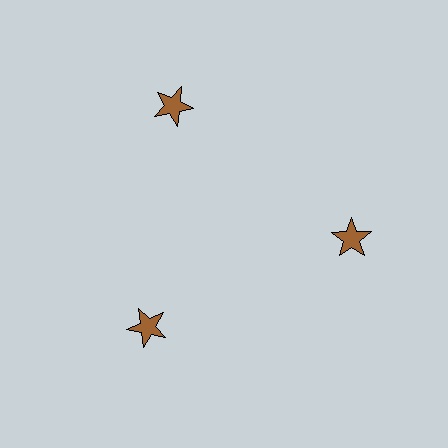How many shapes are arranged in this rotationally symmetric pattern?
There are 3 shapes, arranged in 3 groups of 1.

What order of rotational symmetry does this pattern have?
This pattern has 3-fold rotational symmetry.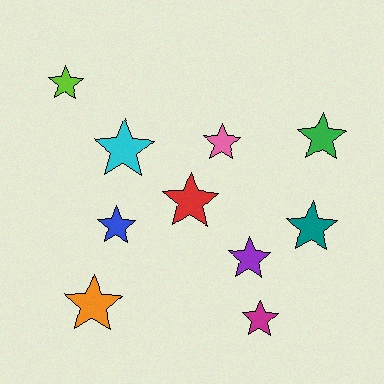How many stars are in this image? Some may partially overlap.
There are 10 stars.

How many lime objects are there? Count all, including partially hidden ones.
There is 1 lime object.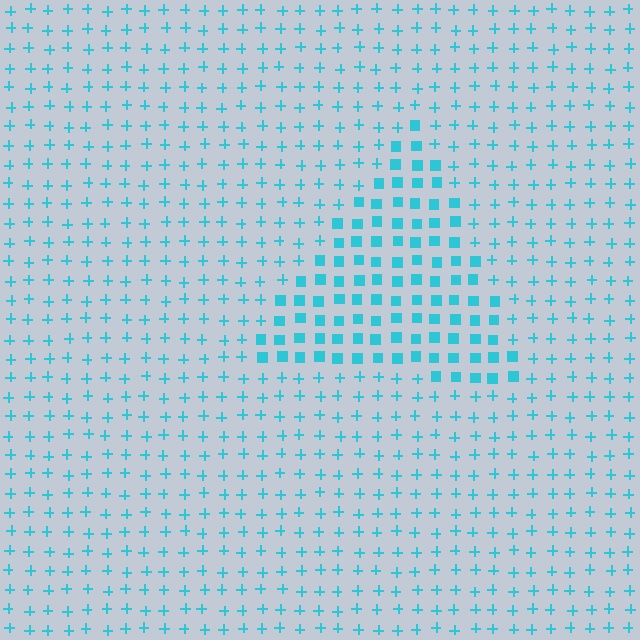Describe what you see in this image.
The image is filled with small cyan elements arranged in a uniform grid. A triangle-shaped region contains squares, while the surrounding area contains plus signs. The boundary is defined purely by the change in element shape.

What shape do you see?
I see a triangle.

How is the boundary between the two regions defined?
The boundary is defined by a change in element shape: squares inside vs. plus signs outside. All elements share the same color and spacing.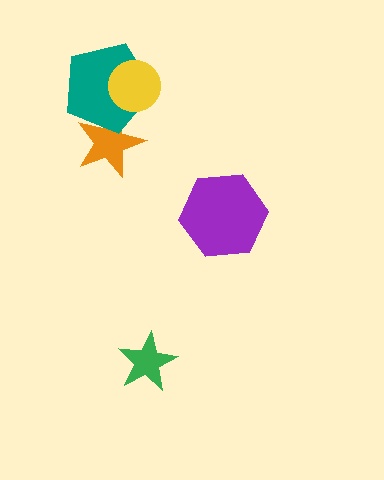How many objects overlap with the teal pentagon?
2 objects overlap with the teal pentagon.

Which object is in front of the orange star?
The teal pentagon is in front of the orange star.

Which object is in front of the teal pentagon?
The yellow circle is in front of the teal pentagon.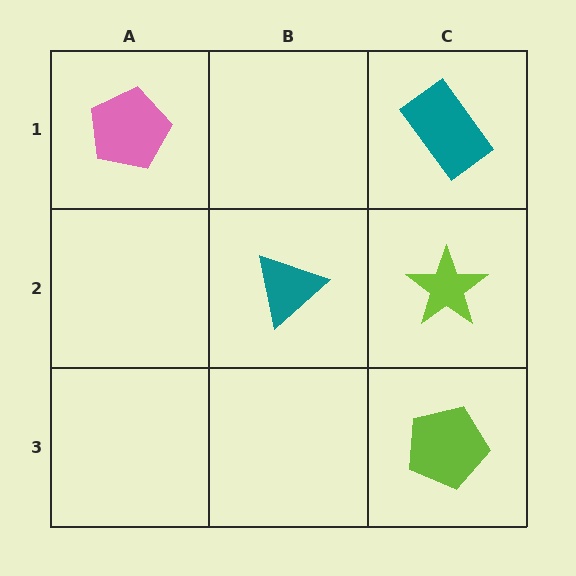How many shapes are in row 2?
2 shapes.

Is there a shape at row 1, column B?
No, that cell is empty.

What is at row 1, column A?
A pink pentagon.